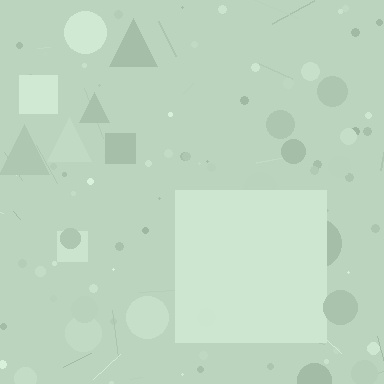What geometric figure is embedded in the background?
A square is embedded in the background.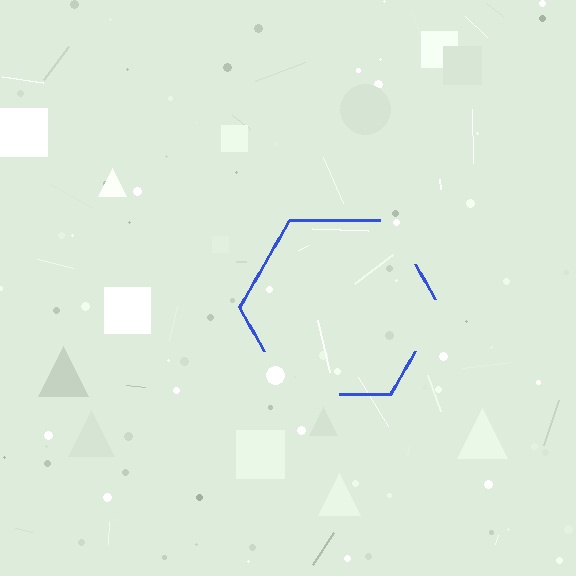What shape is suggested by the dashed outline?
The dashed outline suggests a hexagon.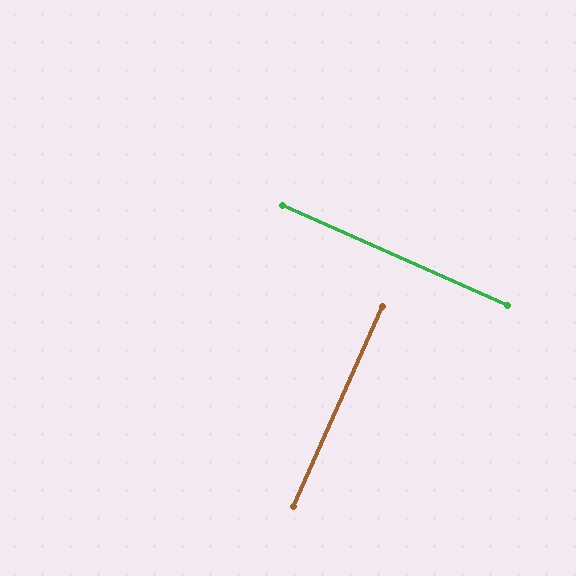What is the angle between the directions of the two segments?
Approximately 90 degrees.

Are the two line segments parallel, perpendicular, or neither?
Perpendicular — they meet at approximately 90°.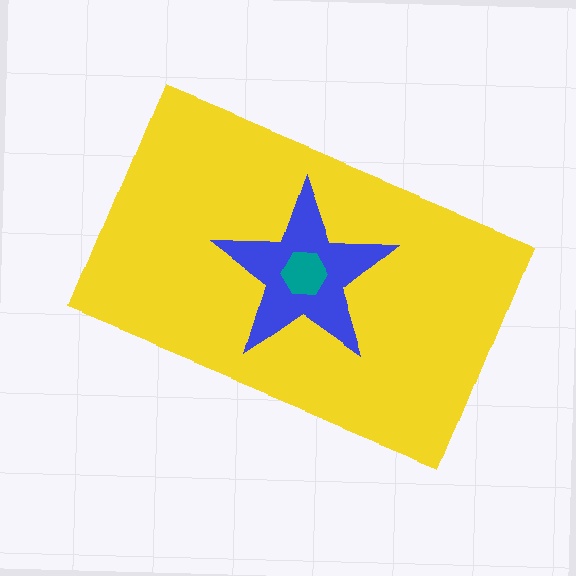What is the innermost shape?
The teal hexagon.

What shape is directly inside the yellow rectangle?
The blue star.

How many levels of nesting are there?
3.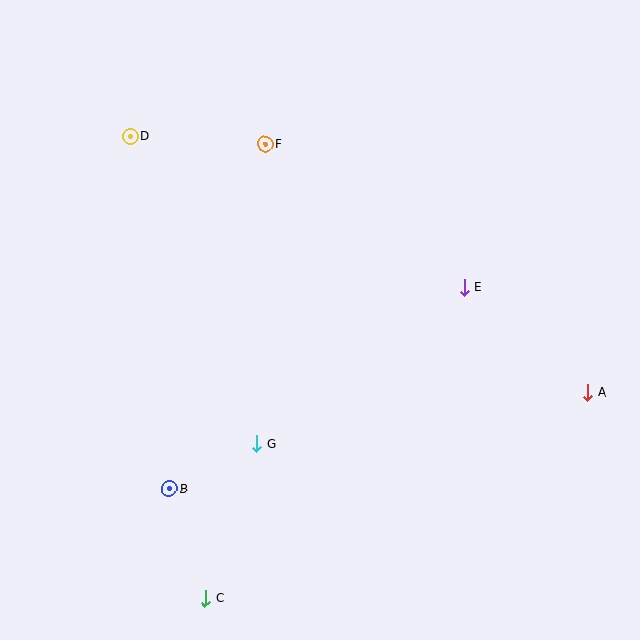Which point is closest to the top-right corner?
Point E is closest to the top-right corner.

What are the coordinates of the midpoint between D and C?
The midpoint between D and C is at (168, 367).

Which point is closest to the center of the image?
Point G at (257, 444) is closest to the center.